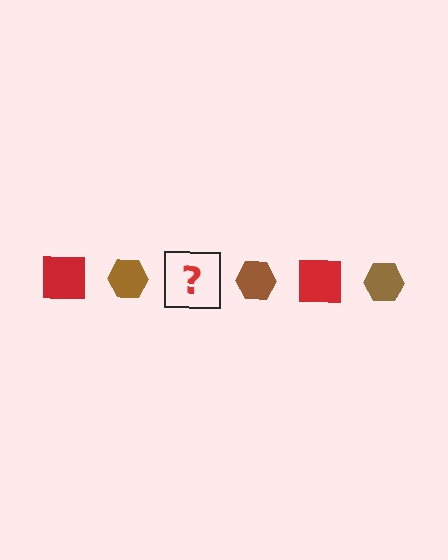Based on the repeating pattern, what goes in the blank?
The blank should be a red square.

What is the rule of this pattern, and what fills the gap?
The rule is that the pattern alternates between red square and brown hexagon. The gap should be filled with a red square.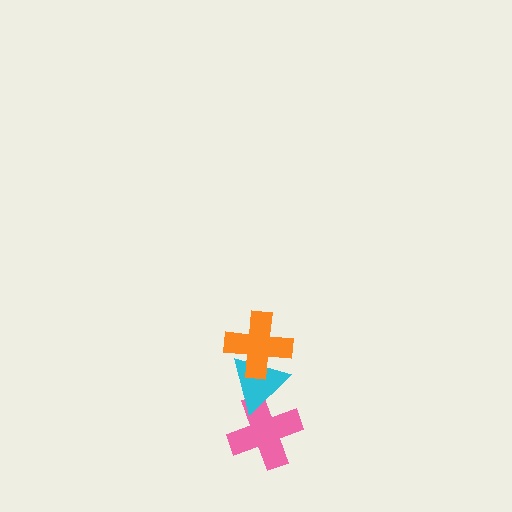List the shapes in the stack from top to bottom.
From top to bottom: the orange cross, the cyan triangle, the pink cross.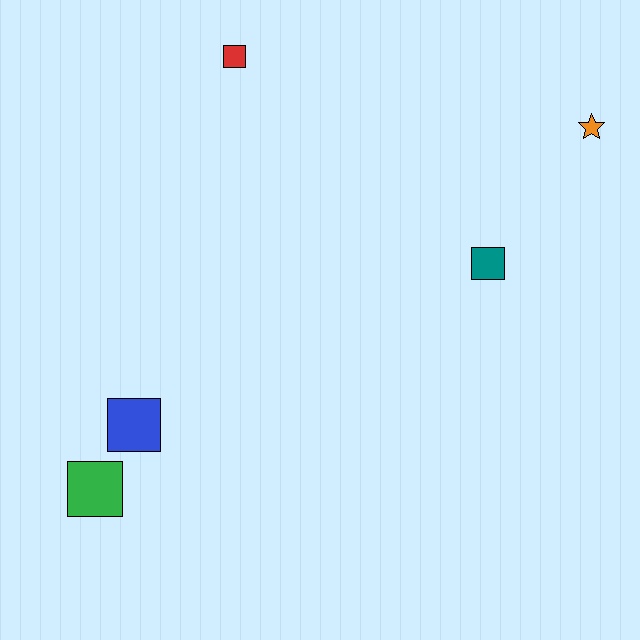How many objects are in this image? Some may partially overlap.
There are 5 objects.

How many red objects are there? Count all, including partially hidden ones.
There is 1 red object.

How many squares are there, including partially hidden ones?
There are 4 squares.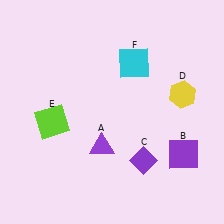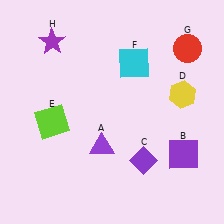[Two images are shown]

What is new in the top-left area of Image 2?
A purple star (H) was added in the top-left area of Image 2.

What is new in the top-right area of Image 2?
A red circle (G) was added in the top-right area of Image 2.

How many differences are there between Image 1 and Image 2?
There are 2 differences between the two images.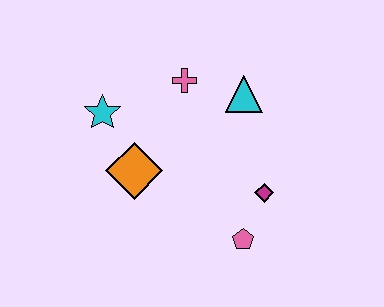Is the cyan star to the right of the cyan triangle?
No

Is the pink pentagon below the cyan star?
Yes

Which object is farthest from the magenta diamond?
The cyan star is farthest from the magenta diamond.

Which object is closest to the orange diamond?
The cyan star is closest to the orange diamond.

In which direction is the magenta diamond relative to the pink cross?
The magenta diamond is below the pink cross.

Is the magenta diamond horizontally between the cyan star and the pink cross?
No